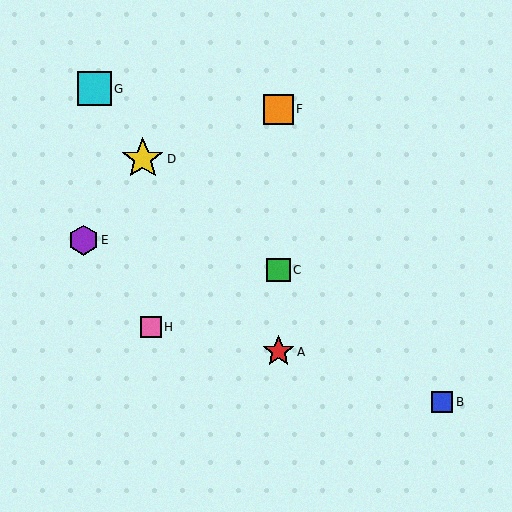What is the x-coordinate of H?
Object H is at x≈151.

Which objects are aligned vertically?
Objects A, C, F are aligned vertically.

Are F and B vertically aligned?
No, F is at x≈278 and B is at x≈442.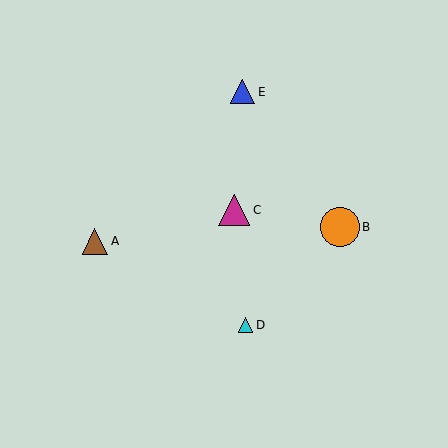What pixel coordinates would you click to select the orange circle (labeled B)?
Click at (340, 227) to select the orange circle B.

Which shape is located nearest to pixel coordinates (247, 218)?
The magenta triangle (labeled C) at (234, 210) is nearest to that location.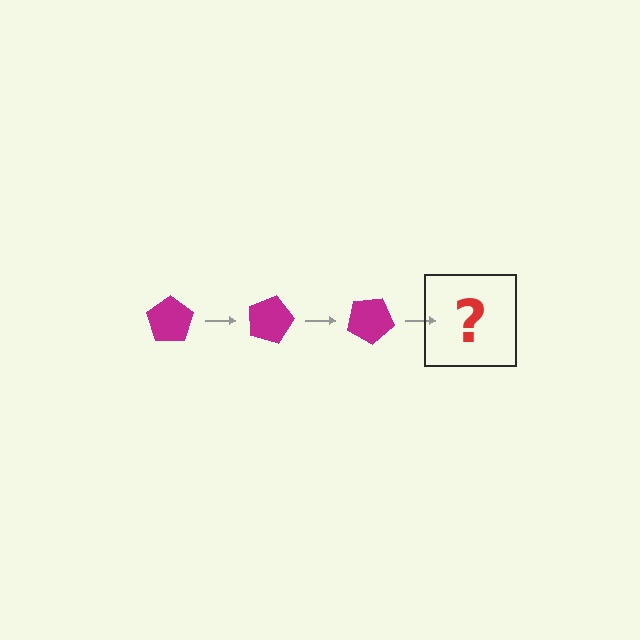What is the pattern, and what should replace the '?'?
The pattern is that the pentagon rotates 15 degrees each step. The '?' should be a magenta pentagon rotated 45 degrees.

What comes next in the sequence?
The next element should be a magenta pentagon rotated 45 degrees.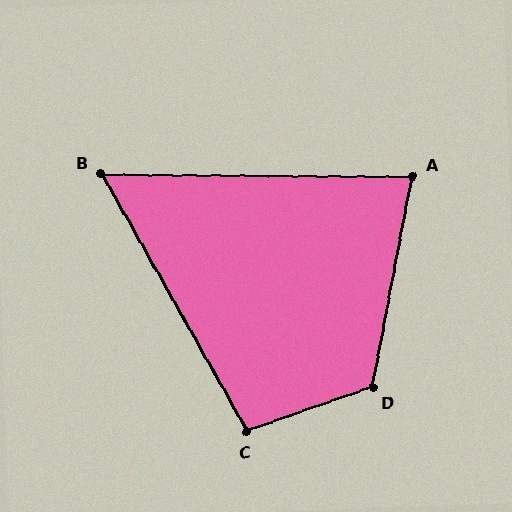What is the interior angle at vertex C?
Approximately 100 degrees (obtuse).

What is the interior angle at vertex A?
Approximately 80 degrees (acute).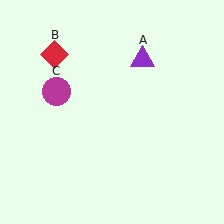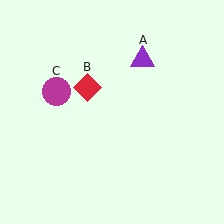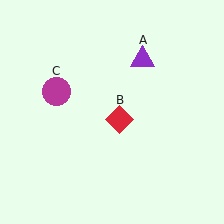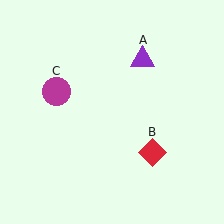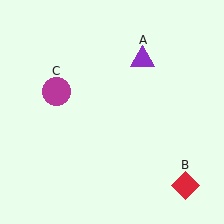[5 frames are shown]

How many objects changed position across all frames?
1 object changed position: red diamond (object B).